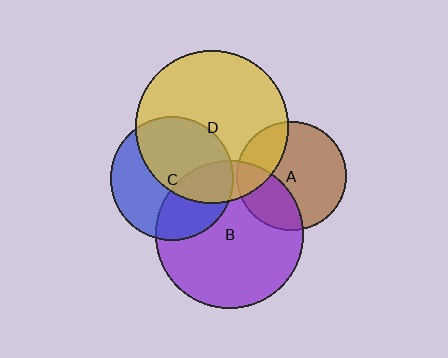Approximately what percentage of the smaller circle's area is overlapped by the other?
Approximately 25%.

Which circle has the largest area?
Circle D (yellow).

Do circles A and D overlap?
Yes.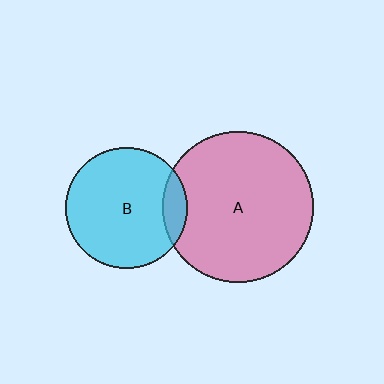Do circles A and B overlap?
Yes.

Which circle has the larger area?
Circle A (pink).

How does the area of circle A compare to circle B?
Approximately 1.5 times.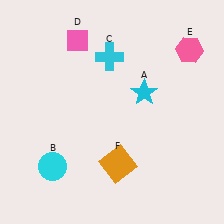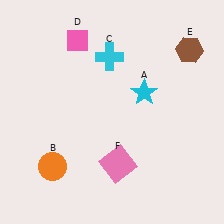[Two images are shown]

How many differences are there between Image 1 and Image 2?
There are 3 differences between the two images.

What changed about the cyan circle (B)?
In Image 1, B is cyan. In Image 2, it changed to orange.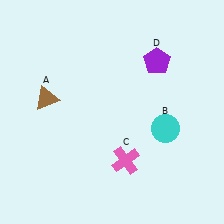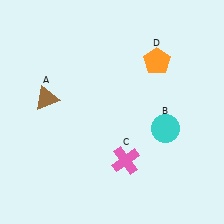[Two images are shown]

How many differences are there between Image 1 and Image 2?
There is 1 difference between the two images.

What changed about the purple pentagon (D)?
In Image 1, D is purple. In Image 2, it changed to orange.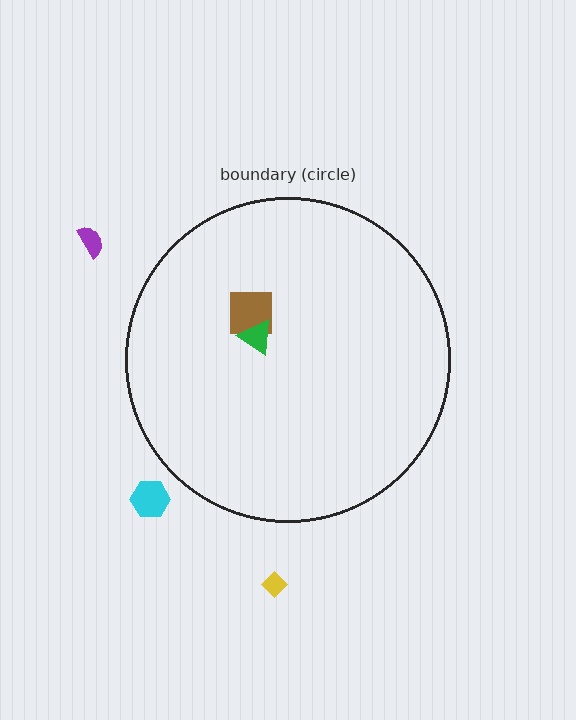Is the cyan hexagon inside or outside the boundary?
Outside.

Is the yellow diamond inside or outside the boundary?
Outside.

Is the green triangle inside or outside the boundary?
Inside.